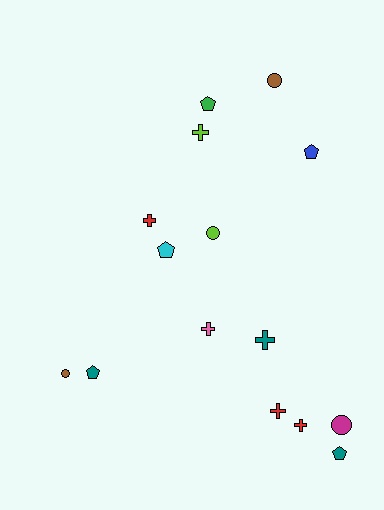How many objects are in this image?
There are 15 objects.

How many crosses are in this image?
There are 6 crosses.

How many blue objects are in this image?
There is 1 blue object.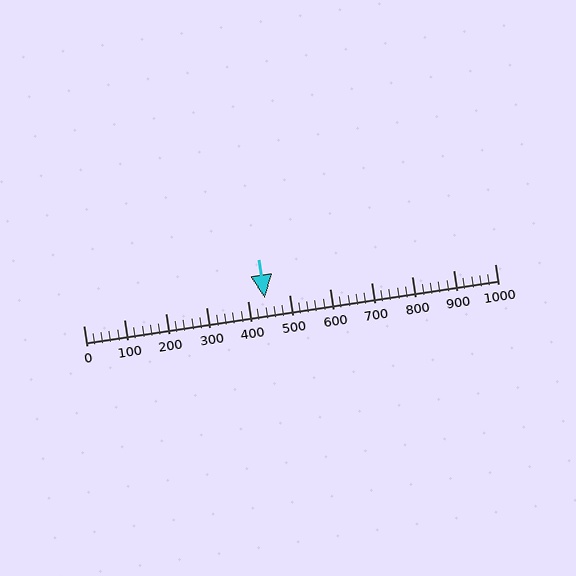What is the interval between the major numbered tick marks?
The major tick marks are spaced 100 units apart.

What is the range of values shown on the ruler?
The ruler shows values from 0 to 1000.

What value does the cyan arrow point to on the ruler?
The cyan arrow points to approximately 440.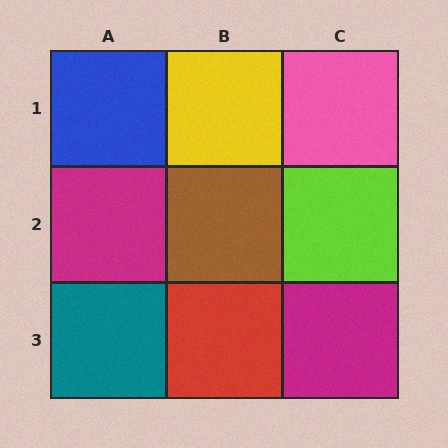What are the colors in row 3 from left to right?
Teal, red, magenta.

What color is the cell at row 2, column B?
Brown.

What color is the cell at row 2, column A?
Magenta.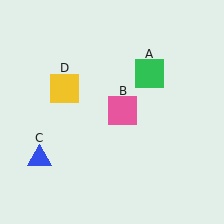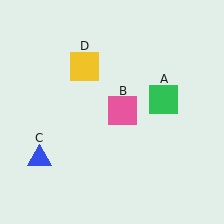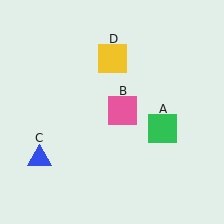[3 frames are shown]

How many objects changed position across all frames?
2 objects changed position: green square (object A), yellow square (object D).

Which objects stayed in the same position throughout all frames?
Pink square (object B) and blue triangle (object C) remained stationary.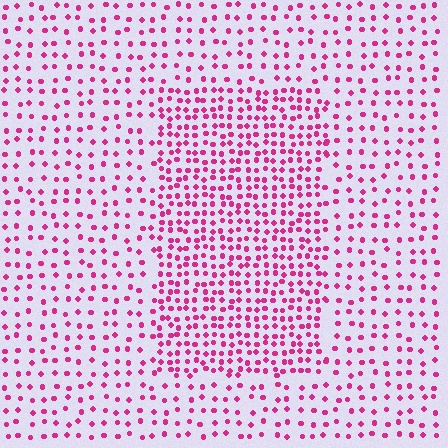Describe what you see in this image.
The image contains small magenta elements arranged at two different densities. A rectangle-shaped region is visible where the elements are more densely packed than the surrounding area.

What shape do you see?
I see a rectangle.